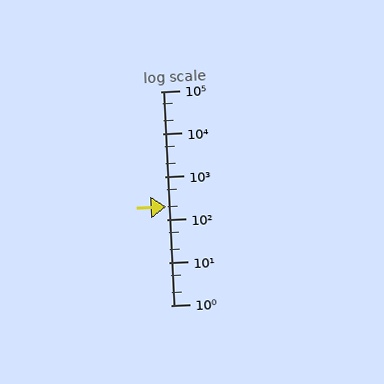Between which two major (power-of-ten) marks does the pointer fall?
The pointer is between 100 and 1000.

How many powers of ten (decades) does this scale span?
The scale spans 5 decades, from 1 to 100000.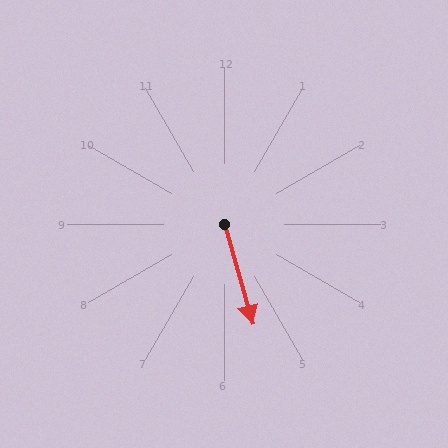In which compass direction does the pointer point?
South.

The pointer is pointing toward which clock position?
Roughly 5 o'clock.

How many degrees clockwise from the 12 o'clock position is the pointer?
Approximately 164 degrees.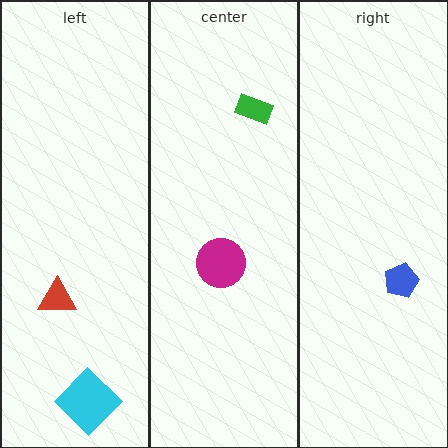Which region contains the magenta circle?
The center region.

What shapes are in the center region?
The green rectangle, the magenta circle.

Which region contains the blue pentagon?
The right region.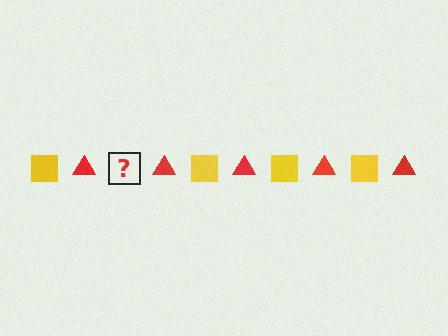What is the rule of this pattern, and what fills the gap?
The rule is that the pattern alternates between yellow square and red triangle. The gap should be filled with a yellow square.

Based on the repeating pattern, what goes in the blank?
The blank should be a yellow square.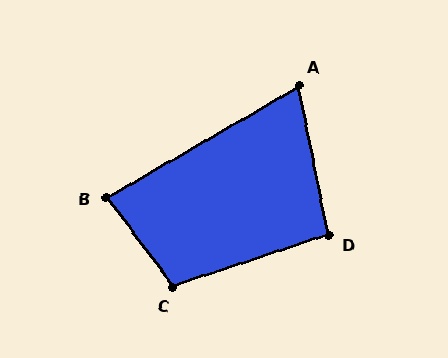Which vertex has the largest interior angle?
C, at approximately 109 degrees.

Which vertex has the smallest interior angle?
A, at approximately 71 degrees.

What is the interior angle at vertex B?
Approximately 83 degrees (acute).